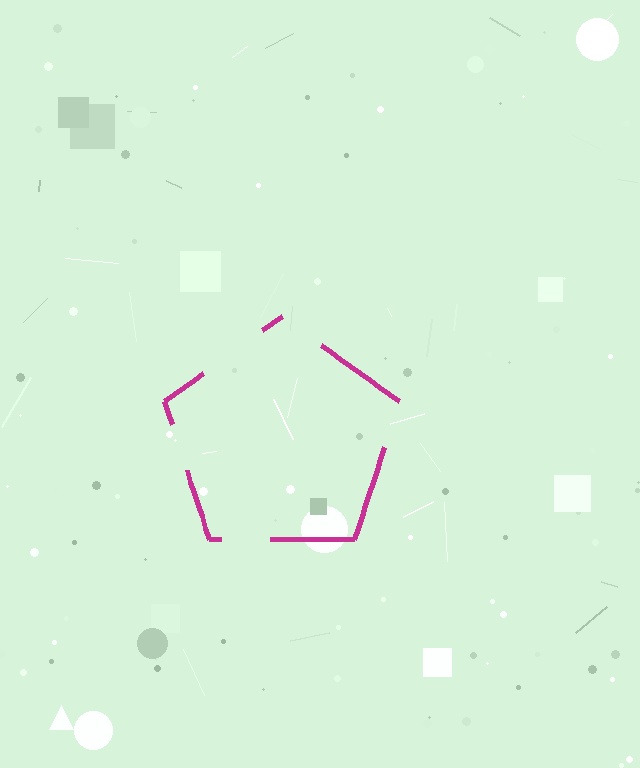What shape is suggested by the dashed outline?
The dashed outline suggests a pentagon.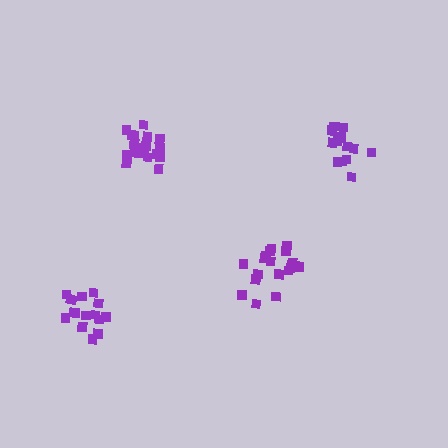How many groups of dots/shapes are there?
There are 4 groups.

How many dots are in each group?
Group 1: 19 dots, Group 2: 14 dots, Group 3: 16 dots, Group 4: 20 dots (69 total).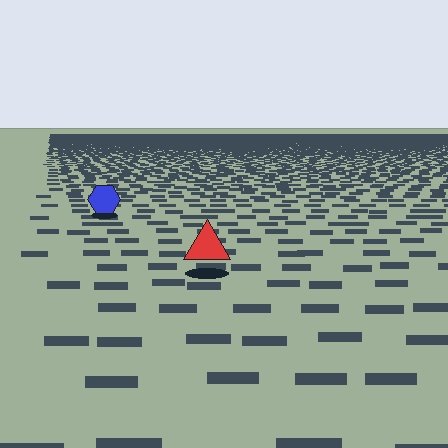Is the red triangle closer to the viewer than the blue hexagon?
Yes. The red triangle is closer — you can tell from the texture gradient: the ground texture is coarser near it.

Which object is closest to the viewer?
The red triangle is closest. The texture marks near it are larger and more spread out.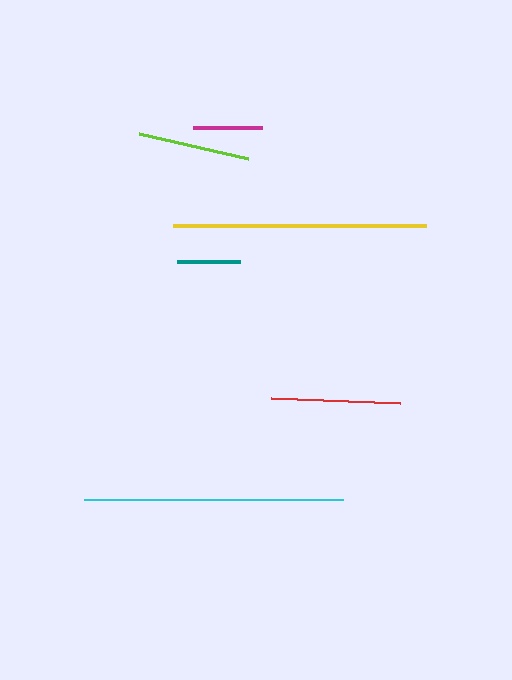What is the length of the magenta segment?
The magenta segment is approximately 69 pixels long.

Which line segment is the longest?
The cyan line is the longest at approximately 258 pixels.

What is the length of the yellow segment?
The yellow segment is approximately 253 pixels long.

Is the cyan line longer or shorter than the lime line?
The cyan line is longer than the lime line.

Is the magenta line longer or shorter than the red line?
The red line is longer than the magenta line.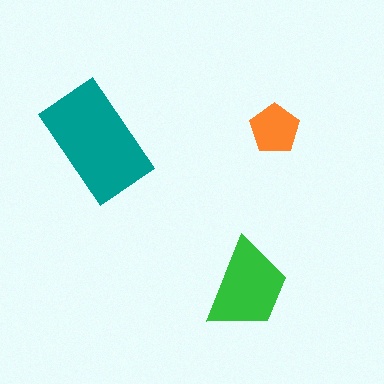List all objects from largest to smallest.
The teal rectangle, the green trapezoid, the orange pentagon.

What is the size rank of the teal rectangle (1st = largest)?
1st.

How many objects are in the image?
There are 3 objects in the image.